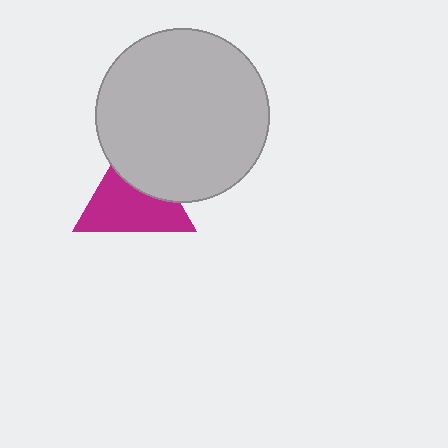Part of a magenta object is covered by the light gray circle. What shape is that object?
It is a triangle.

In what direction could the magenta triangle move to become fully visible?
The magenta triangle could move down. That would shift it out from behind the light gray circle entirely.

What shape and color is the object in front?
The object in front is a light gray circle.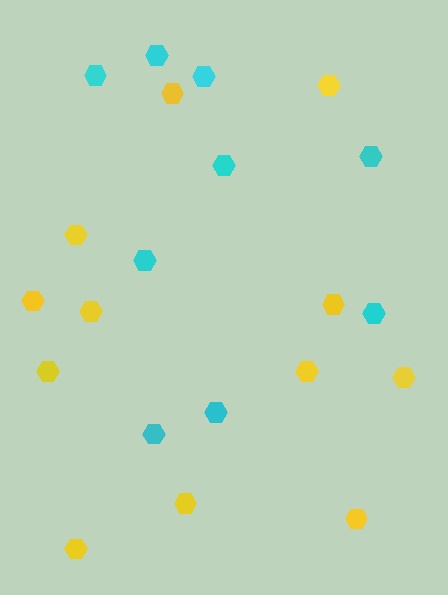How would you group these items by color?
There are 2 groups: one group of cyan hexagons (9) and one group of yellow hexagons (12).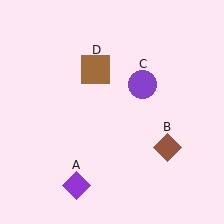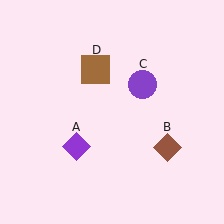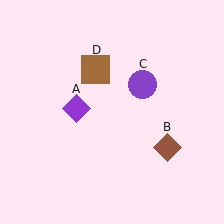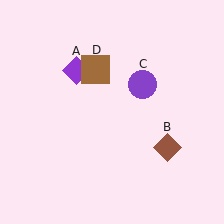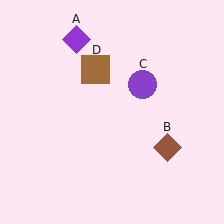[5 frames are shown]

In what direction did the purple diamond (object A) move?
The purple diamond (object A) moved up.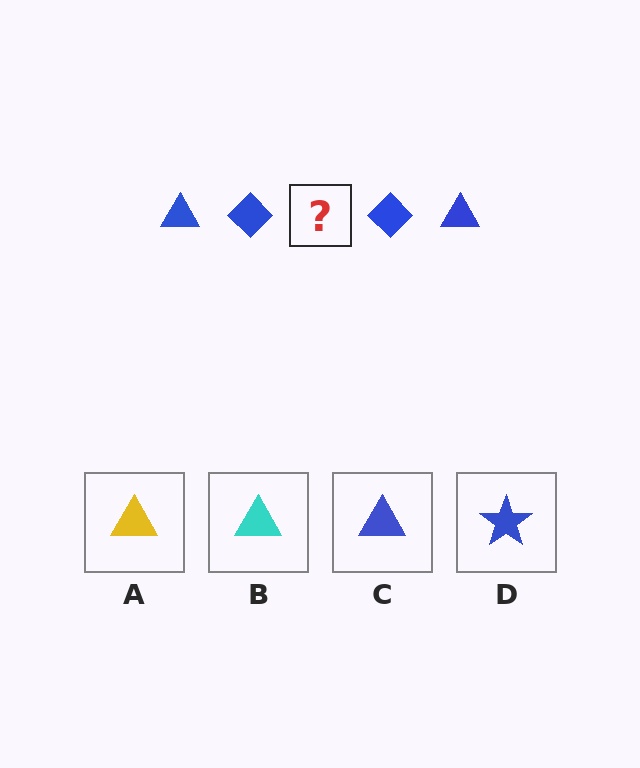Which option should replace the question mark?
Option C.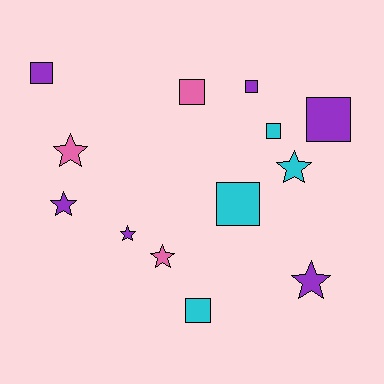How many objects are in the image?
There are 13 objects.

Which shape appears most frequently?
Square, with 7 objects.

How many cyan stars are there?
There is 1 cyan star.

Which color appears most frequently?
Purple, with 6 objects.